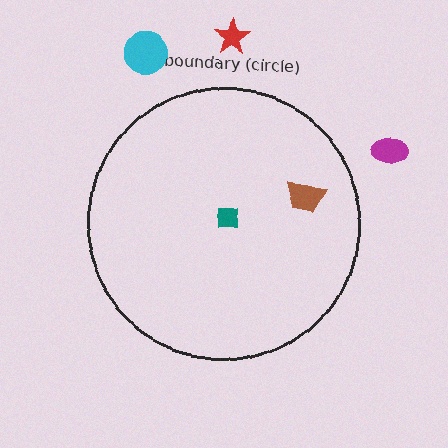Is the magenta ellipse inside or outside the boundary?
Outside.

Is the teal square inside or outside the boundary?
Inside.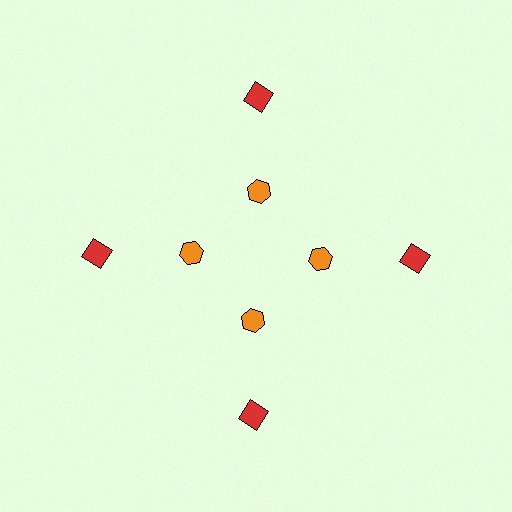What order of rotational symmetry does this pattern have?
This pattern has 4-fold rotational symmetry.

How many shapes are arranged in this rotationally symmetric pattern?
There are 8 shapes, arranged in 4 groups of 2.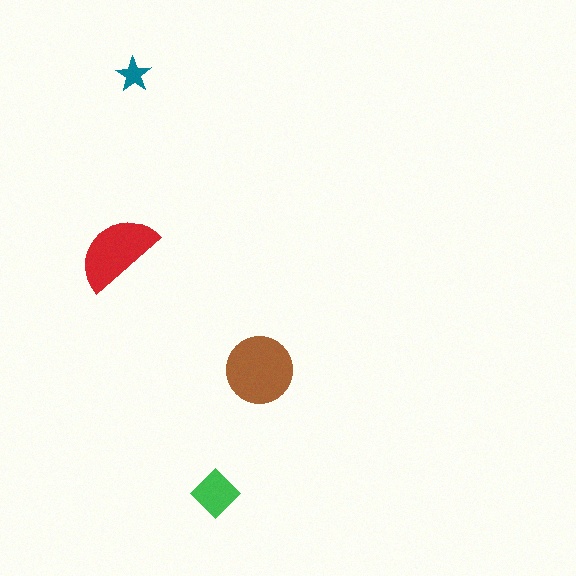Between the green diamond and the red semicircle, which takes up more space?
The red semicircle.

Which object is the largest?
The brown circle.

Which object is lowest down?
The green diamond is bottommost.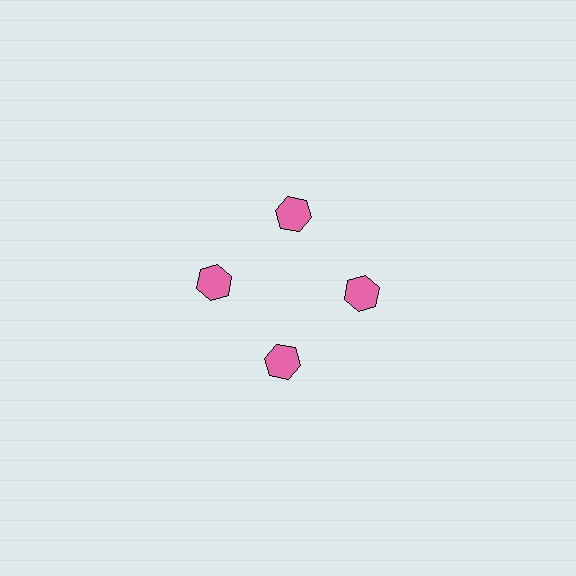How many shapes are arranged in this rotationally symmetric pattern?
There are 4 shapes, arranged in 4 groups of 1.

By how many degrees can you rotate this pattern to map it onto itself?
The pattern maps onto itself every 90 degrees of rotation.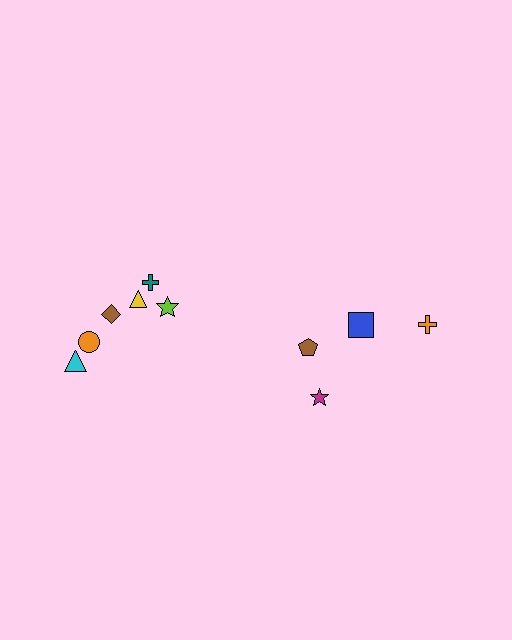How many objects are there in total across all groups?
There are 10 objects.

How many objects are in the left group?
There are 6 objects.